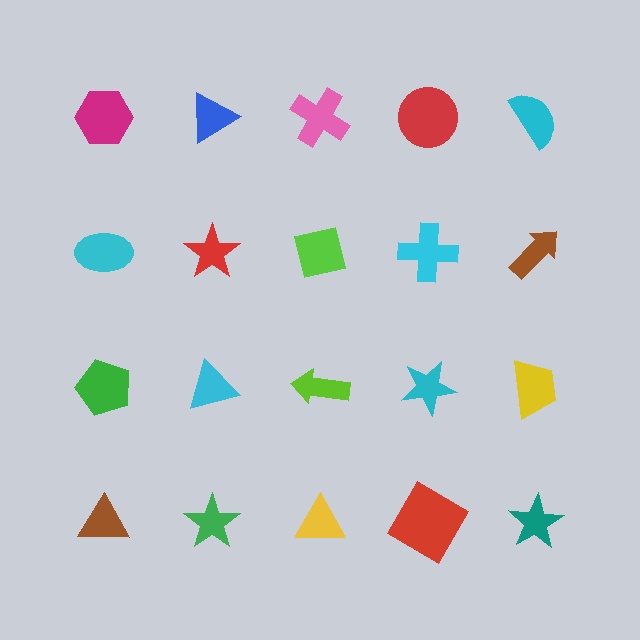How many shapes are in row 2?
5 shapes.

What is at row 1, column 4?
A red circle.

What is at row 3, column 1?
A green pentagon.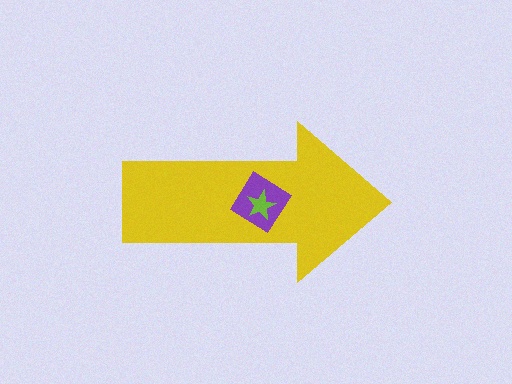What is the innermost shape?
The lime star.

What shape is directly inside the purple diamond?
The lime star.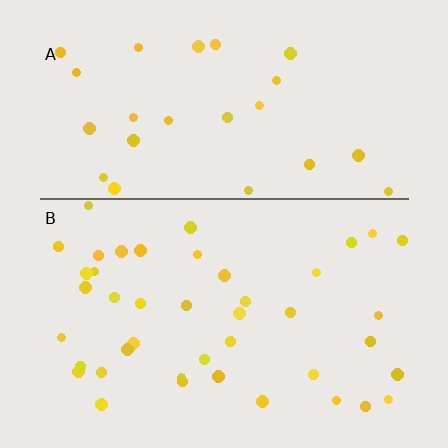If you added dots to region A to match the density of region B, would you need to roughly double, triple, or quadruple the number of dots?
Approximately double.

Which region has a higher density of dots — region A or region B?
B (the bottom).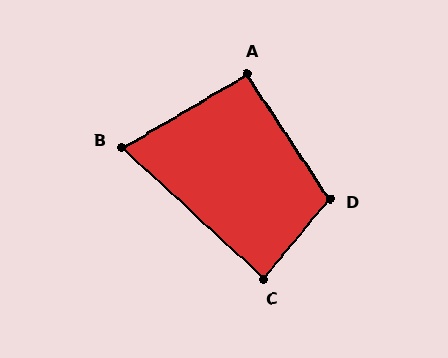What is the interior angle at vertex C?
Approximately 87 degrees (approximately right).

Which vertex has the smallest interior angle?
B, at approximately 73 degrees.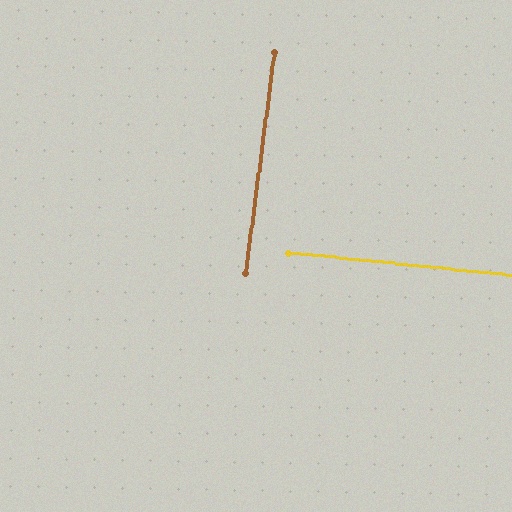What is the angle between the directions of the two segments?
Approximately 88 degrees.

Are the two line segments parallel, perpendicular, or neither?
Perpendicular — they meet at approximately 88°.